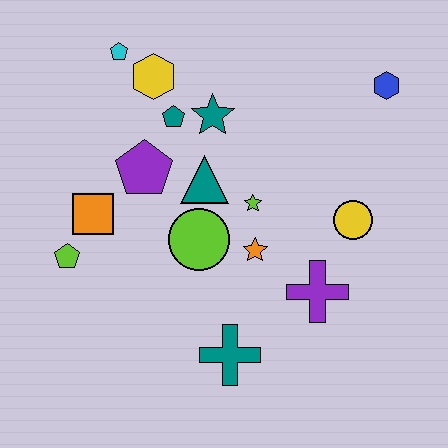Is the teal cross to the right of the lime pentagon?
Yes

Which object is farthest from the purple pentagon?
The blue hexagon is farthest from the purple pentagon.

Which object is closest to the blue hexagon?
The yellow circle is closest to the blue hexagon.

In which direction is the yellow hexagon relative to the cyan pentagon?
The yellow hexagon is to the right of the cyan pentagon.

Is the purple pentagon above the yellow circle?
Yes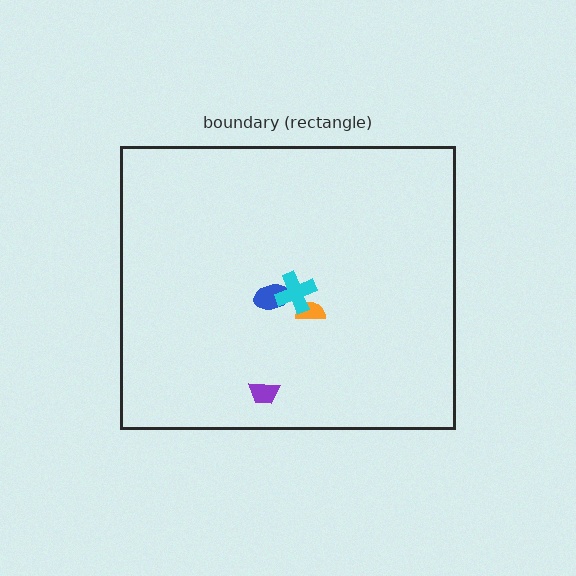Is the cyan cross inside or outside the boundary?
Inside.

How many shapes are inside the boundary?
4 inside, 0 outside.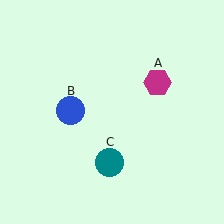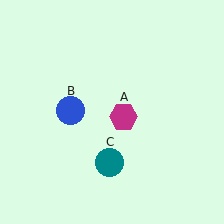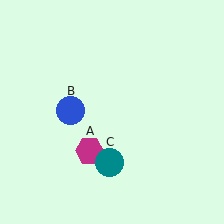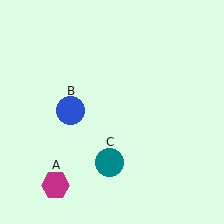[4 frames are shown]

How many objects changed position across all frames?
1 object changed position: magenta hexagon (object A).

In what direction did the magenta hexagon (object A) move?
The magenta hexagon (object A) moved down and to the left.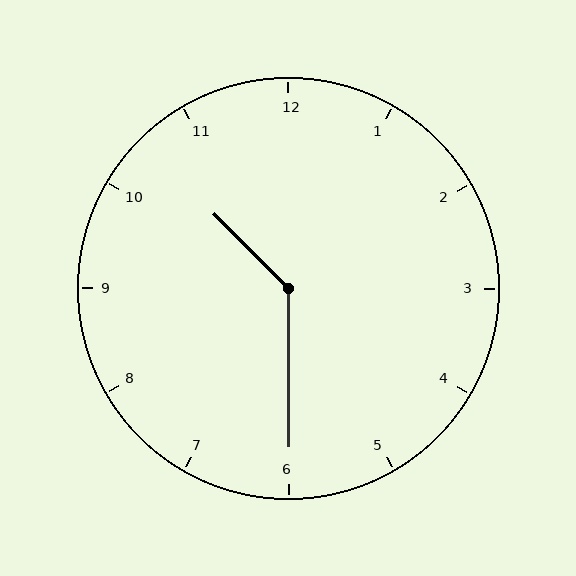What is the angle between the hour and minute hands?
Approximately 135 degrees.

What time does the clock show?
10:30.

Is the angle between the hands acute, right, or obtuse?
It is obtuse.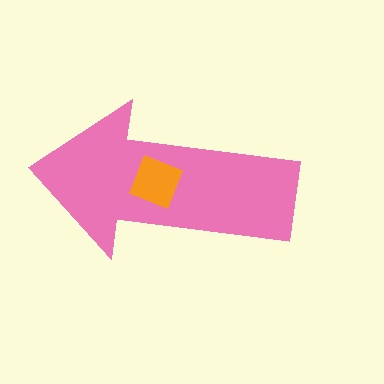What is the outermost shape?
The pink arrow.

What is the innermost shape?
The orange square.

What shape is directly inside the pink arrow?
The orange square.